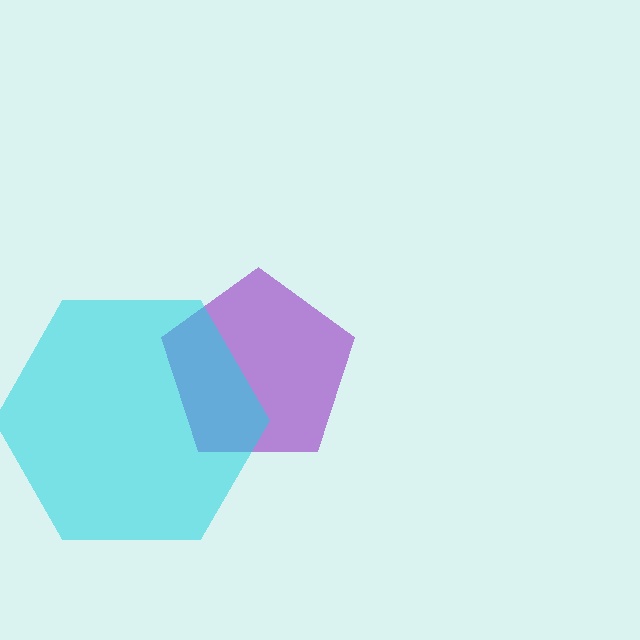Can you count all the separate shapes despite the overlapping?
Yes, there are 2 separate shapes.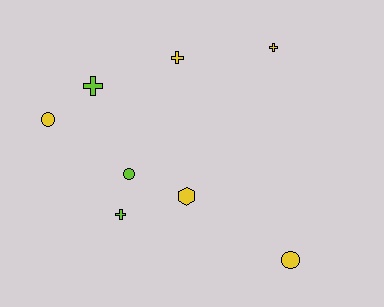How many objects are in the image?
There are 8 objects.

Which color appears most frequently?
Yellow, with 5 objects.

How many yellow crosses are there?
There are 2 yellow crosses.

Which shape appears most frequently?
Cross, with 4 objects.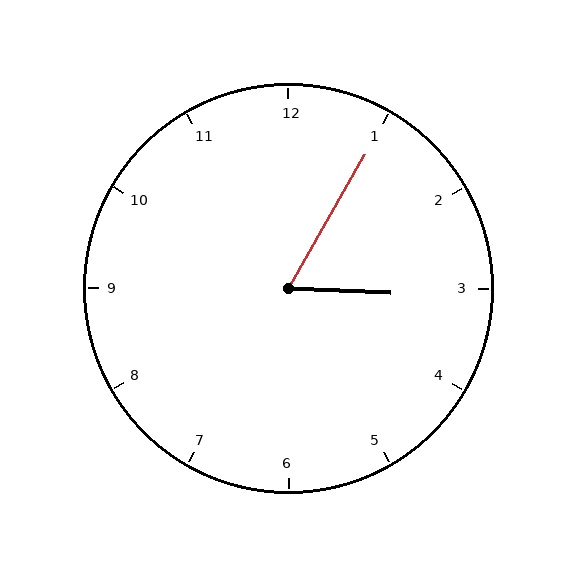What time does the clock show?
3:05.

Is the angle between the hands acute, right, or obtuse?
It is acute.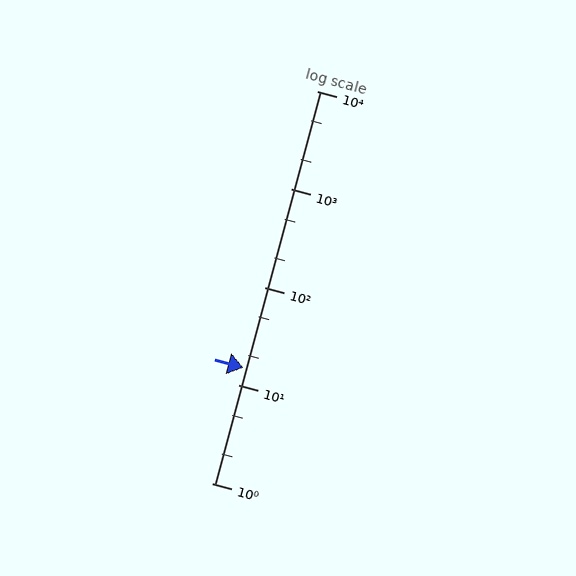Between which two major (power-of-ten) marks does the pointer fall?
The pointer is between 10 and 100.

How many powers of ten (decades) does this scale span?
The scale spans 4 decades, from 1 to 10000.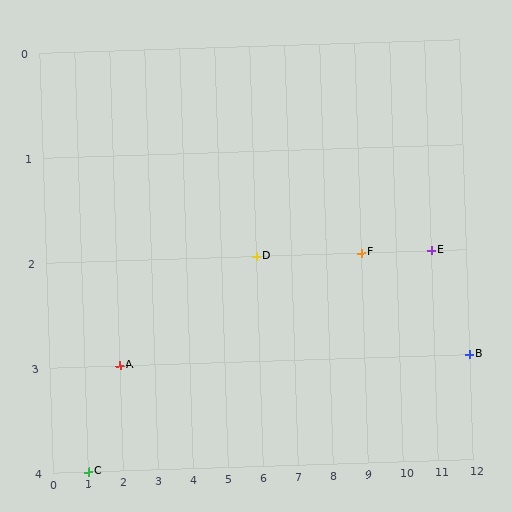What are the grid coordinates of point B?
Point B is at grid coordinates (12, 3).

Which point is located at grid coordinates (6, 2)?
Point D is at (6, 2).